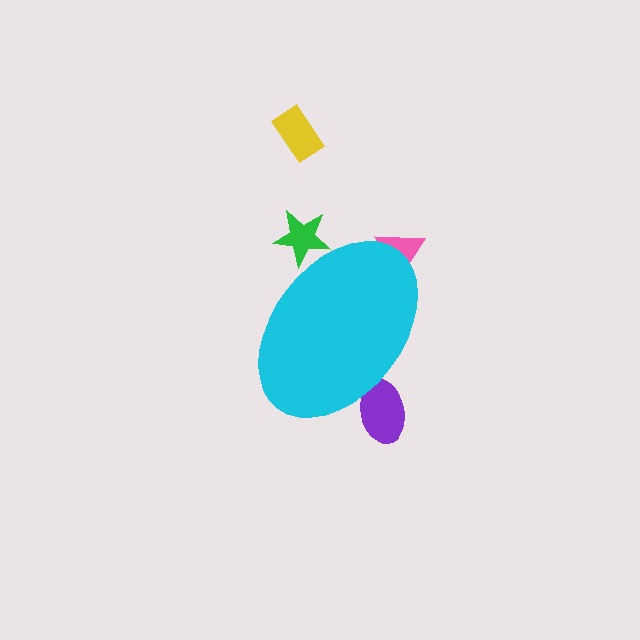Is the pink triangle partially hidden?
Yes, the pink triangle is partially hidden behind the cyan ellipse.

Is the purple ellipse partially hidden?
Yes, the purple ellipse is partially hidden behind the cyan ellipse.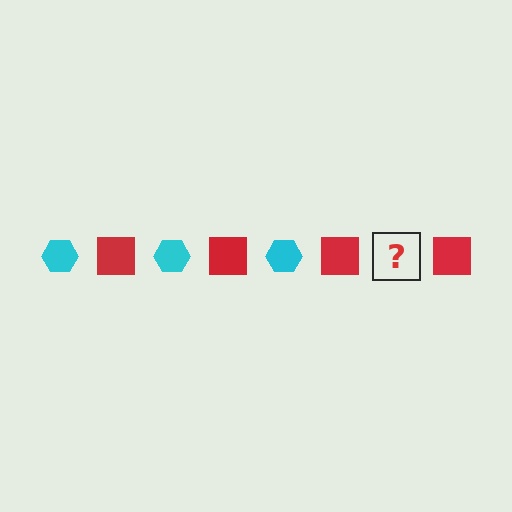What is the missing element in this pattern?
The missing element is a cyan hexagon.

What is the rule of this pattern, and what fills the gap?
The rule is that the pattern alternates between cyan hexagon and red square. The gap should be filled with a cyan hexagon.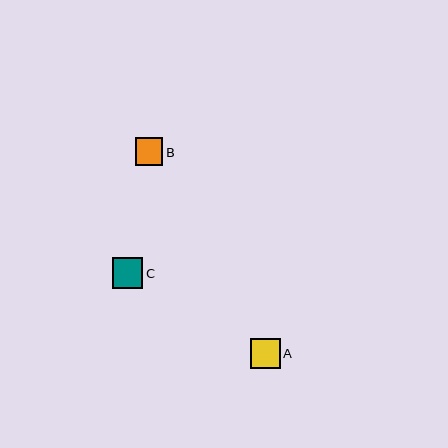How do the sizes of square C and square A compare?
Square C and square A are approximately the same size.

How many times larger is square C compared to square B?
Square C is approximately 1.1 times the size of square B.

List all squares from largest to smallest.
From largest to smallest: C, A, B.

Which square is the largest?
Square C is the largest with a size of approximately 31 pixels.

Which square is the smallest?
Square B is the smallest with a size of approximately 28 pixels.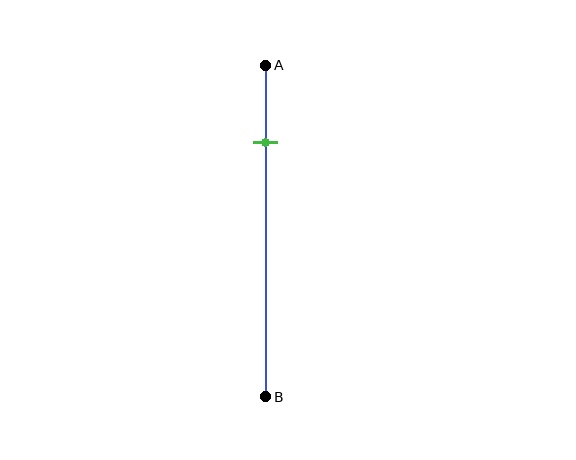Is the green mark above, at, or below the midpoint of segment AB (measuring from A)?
The green mark is above the midpoint of segment AB.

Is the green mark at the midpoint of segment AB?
No, the mark is at about 25% from A, not at the 50% midpoint.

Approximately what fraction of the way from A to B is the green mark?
The green mark is approximately 25% of the way from A to B.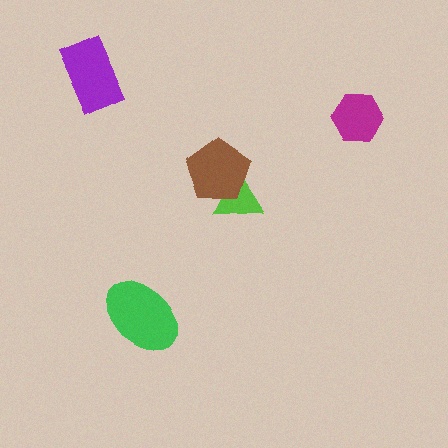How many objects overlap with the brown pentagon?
1 object overlaps with the brown pentagon.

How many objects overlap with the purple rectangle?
0 objects overlap with the purple rectangle.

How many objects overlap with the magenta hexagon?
0 objects overlap with the magenta hexagon.